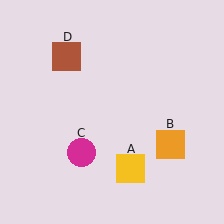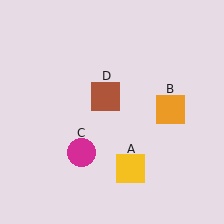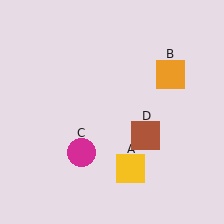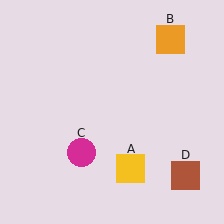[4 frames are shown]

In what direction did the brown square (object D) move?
The brown square (object D) moved down and to the right.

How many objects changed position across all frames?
2 objects changed position: orange square (object B), brown square (object D).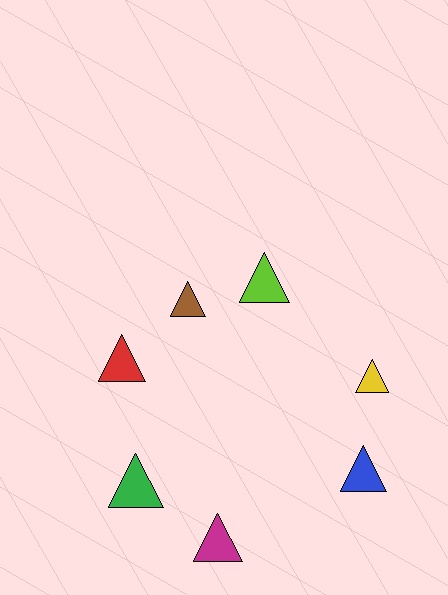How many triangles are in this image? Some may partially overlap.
There are 7 triangles.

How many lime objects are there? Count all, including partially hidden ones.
There is 1 lime object.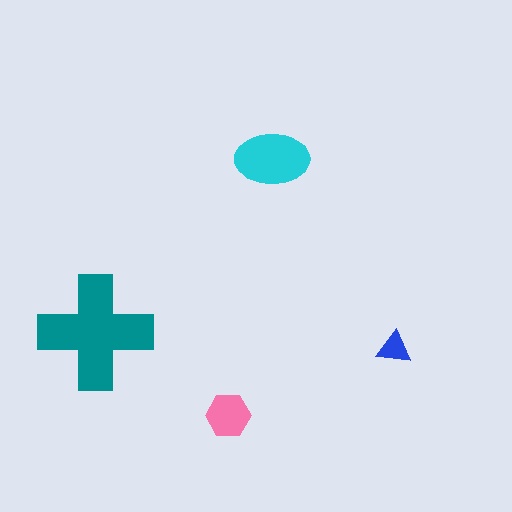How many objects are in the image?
There are 4 objects in the image.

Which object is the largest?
The teal cross.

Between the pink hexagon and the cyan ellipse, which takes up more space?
The cyan ellipse.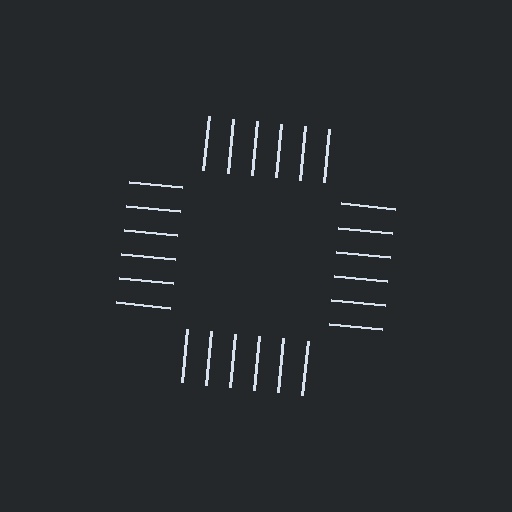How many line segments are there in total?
24 — 6 along each of the 4 edges.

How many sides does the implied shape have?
4 sides — the line-ends trace a square.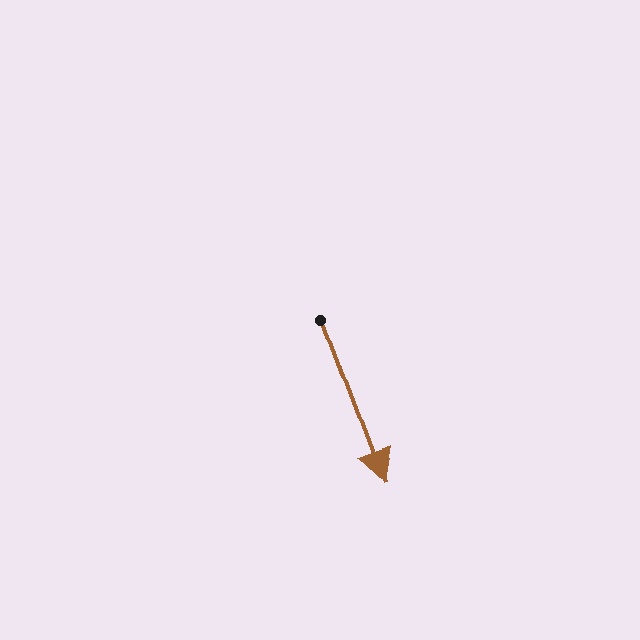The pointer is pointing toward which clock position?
Roughly 5 o'clock.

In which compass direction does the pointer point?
South.